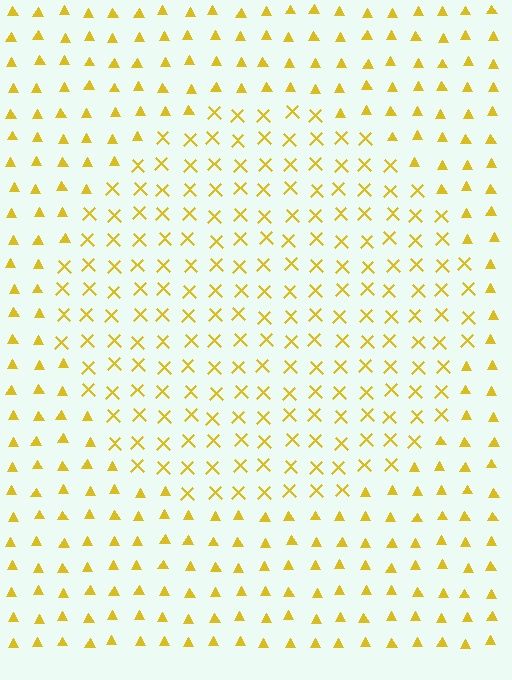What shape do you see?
I see a circle.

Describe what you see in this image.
The image is filled with small yellow elements arranged in a uniform grid. A circle-shaped region contains X marks, while the surrounding area contains triangles. The boundary is defined purely by the change in element shape.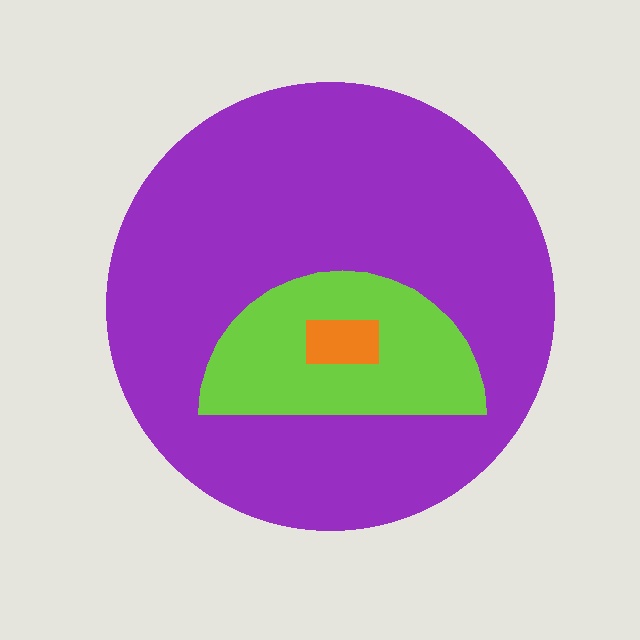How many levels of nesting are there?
3.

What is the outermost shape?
The purple circle.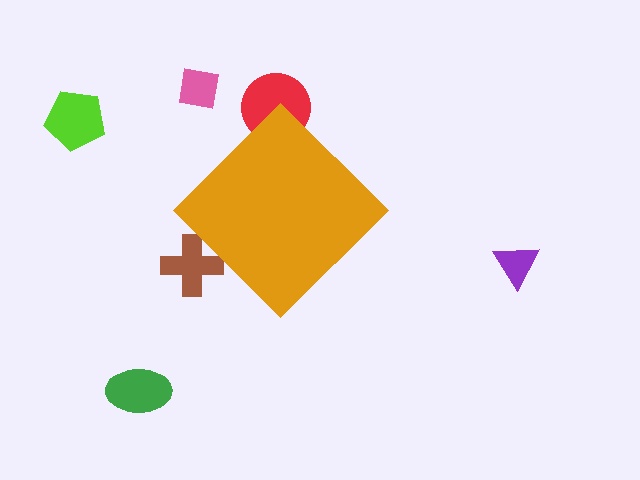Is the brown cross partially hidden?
Yes, the brown cross is partially hidden behind the orange diamond.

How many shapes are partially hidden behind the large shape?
2 shapes are partially hidden.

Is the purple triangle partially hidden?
No, the purple triangle is fully visible.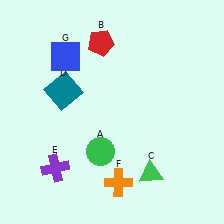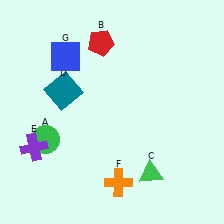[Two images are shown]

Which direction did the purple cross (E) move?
The purple cross (E) moved left.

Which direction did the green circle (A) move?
The green circle (A) moved left.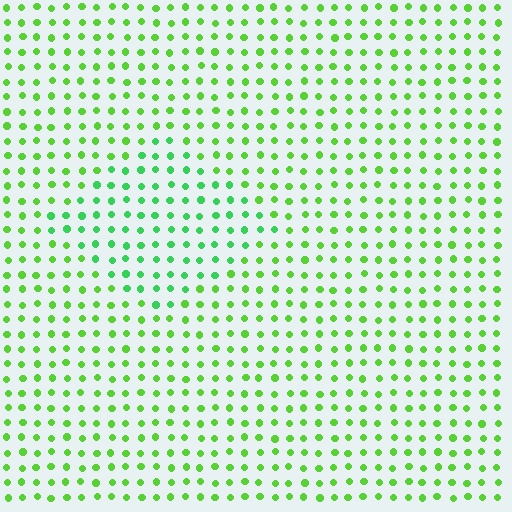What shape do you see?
I see a diamond.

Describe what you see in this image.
The image is filled with small lime elements in a uniform arrangement. A diamond-shaped region is visible where the elements are tinted to a slightly different hue, forming a subtle color boundary.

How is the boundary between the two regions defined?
The boundary is defined purely by a slight shift in hue (about 27 degrees). Spacing, size, and orientation are identical on both sides.